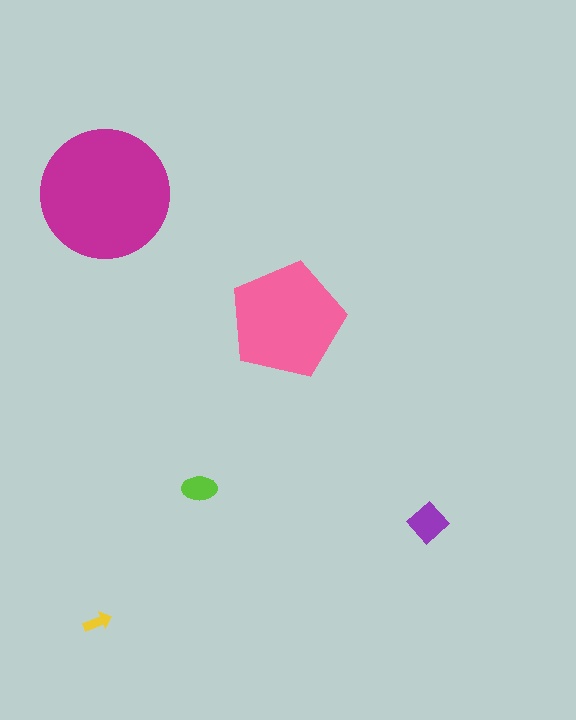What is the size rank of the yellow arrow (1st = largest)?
5th.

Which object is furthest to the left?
The yellow arrow is leftmost.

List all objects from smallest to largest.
The yellow arrow, the lime ellipse, the purple diamond, the pink pentagon, the magenta circle.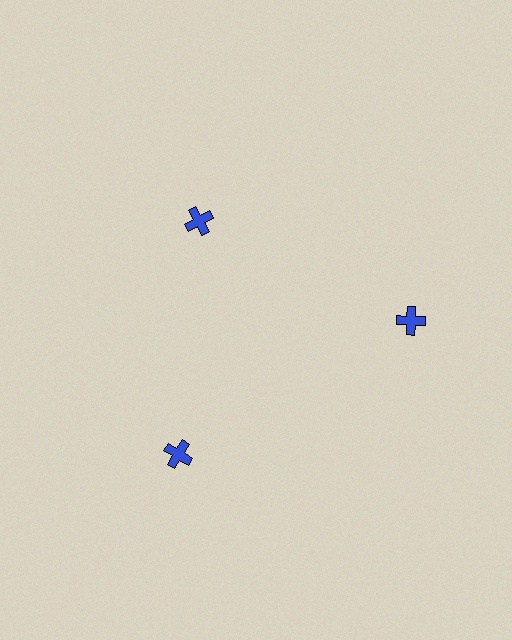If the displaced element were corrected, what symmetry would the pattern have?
It would have 3-fold rotational symmetry — the pattern would map onto itself every 120 degrees.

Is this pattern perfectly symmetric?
No. The 3 blue crosses are arranged in a ring, but one element near the 11 o'clock position is pulled inward toward the center, breaking the 3-fold rotational symmetry.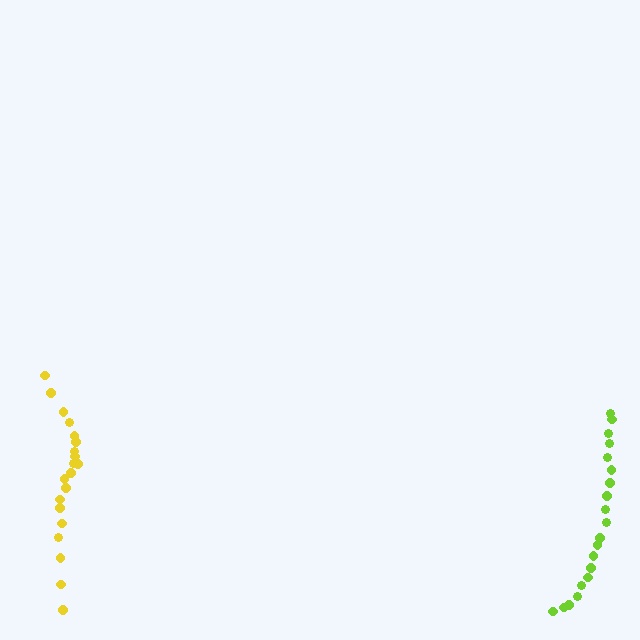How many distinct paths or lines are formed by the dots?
There are 2 distinct paths.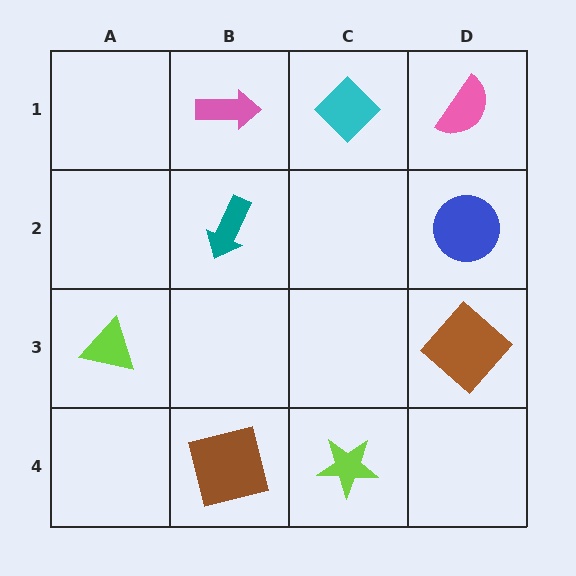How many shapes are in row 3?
2 shapes.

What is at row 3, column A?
A lime triangle.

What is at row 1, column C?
A cyan diamond.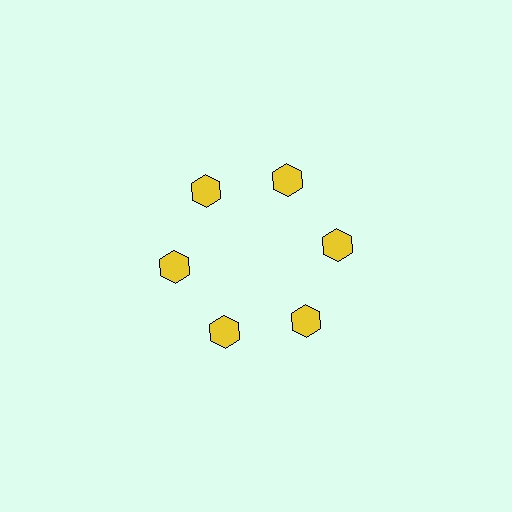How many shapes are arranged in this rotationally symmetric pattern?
There are 6 shapes, arranged in 6 groups of 1.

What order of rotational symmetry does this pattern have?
This pattern has 6-fold rotational symmetry.